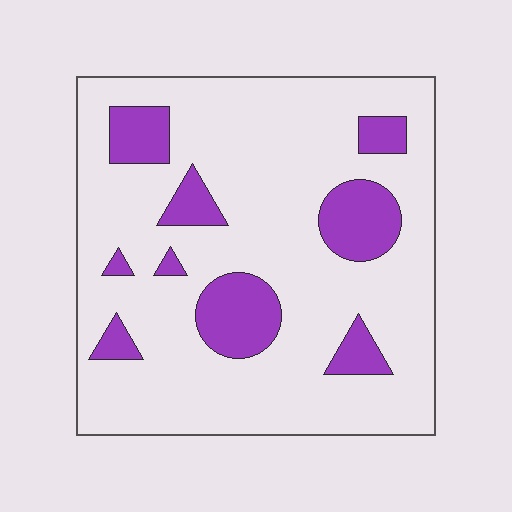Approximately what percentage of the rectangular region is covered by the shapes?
Approximately 20%.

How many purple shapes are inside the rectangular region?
9.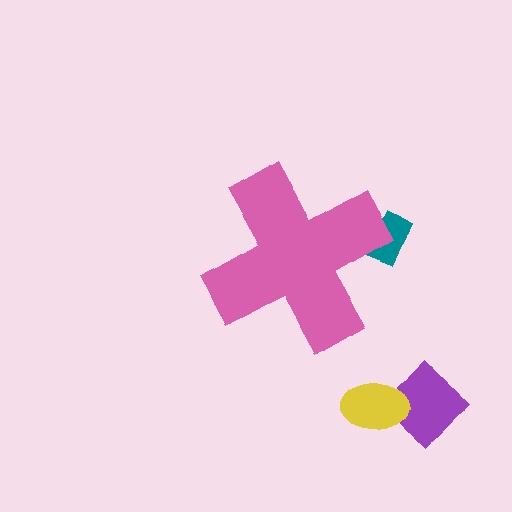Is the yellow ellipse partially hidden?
No, the yellow ellipse is fully visible.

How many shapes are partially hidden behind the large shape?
1 shape is partially hidden.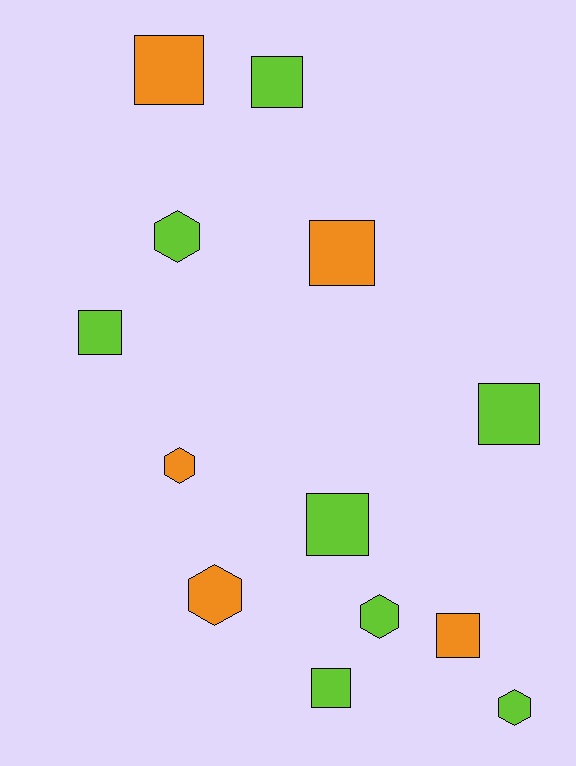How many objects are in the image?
There are 13 objects.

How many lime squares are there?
There are 5 lime squares.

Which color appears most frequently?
Lime, with 8 objects.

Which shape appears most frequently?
Square, with 8 objects.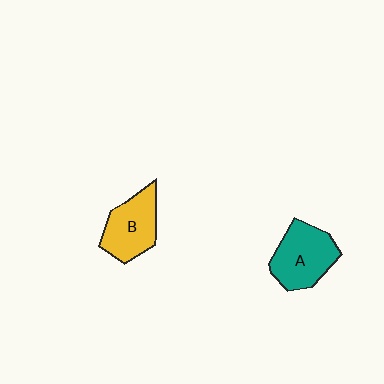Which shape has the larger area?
Shape A (teal).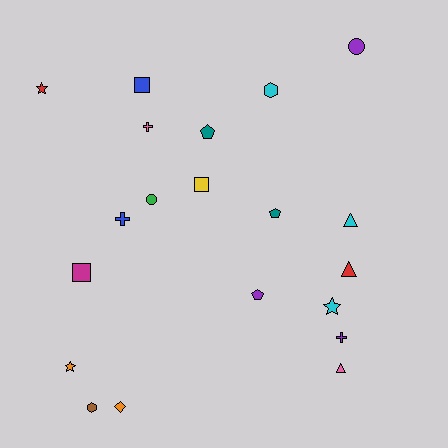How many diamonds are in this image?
There is 1 diamond.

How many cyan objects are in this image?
There are 3 cyan objects.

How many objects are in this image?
There are 20 objects.